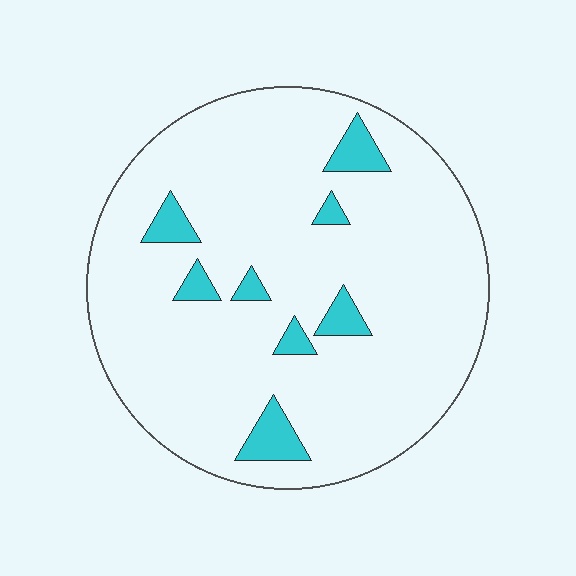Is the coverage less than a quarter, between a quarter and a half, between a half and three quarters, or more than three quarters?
Less than a quarter.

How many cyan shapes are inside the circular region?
8.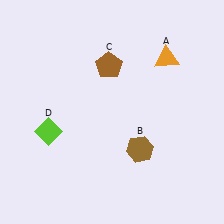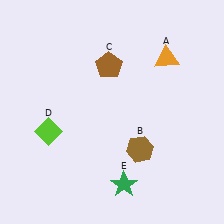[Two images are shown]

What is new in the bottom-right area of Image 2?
A green star (E) was added in the bottom-right area of Image 2.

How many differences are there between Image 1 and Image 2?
There is 1 difference between the two images.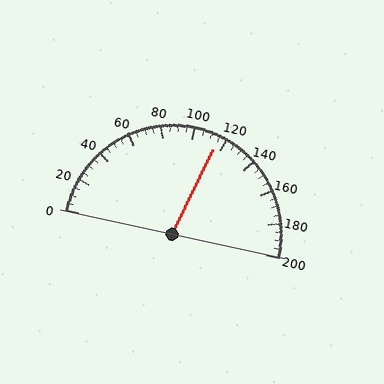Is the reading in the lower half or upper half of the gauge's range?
The reading is in the upper half of the range (0 to 200).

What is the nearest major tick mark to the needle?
The nearest major tick mark is 120.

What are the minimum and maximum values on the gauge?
The gauge ranges from 0 to 200.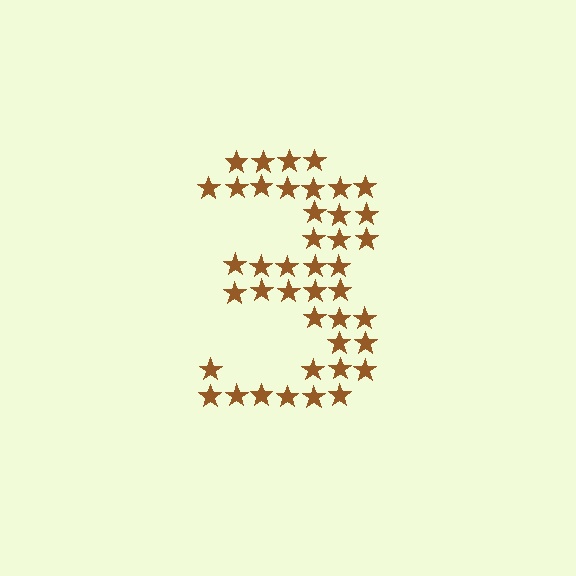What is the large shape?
The large shape is the digit 3.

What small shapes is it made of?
It is made of small stars.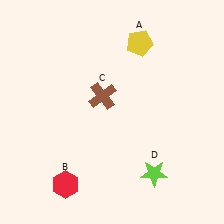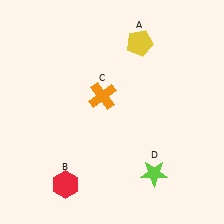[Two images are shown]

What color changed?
The cross (C) changed from brown in Image 1 to orange in Image 2.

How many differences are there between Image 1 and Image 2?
There is 1 difference between the two images.